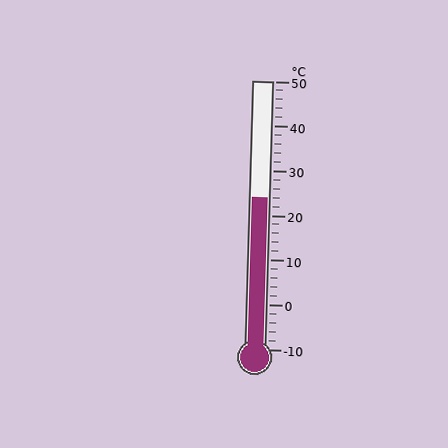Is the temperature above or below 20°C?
The temperature is above 20°C.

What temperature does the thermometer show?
The thermometer shows approximately 24°C.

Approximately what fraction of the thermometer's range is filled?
The thermometer is filled to approximately 55% of its range.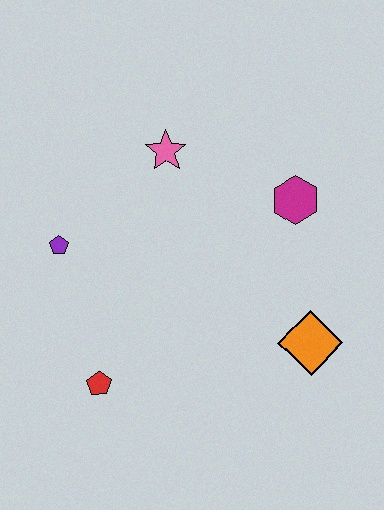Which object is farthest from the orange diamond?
The purple pentagon is farthest from the orange diamond.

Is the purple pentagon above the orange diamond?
Yes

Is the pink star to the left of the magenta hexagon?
Yes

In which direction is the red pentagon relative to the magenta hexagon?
The red pentagon is to the left of the magenta hexagon.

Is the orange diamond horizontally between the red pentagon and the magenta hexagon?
No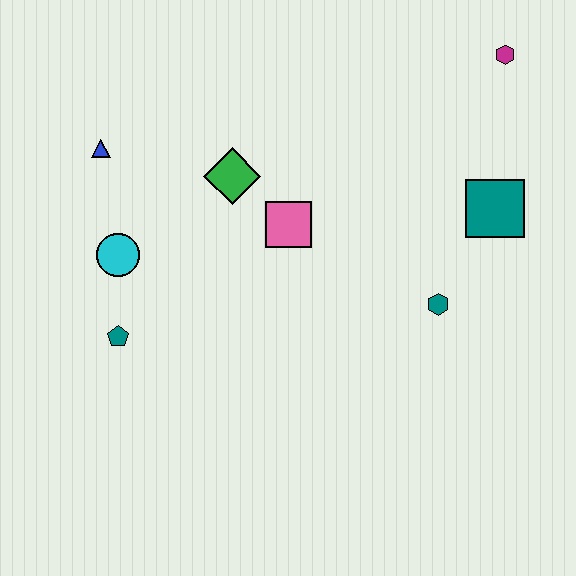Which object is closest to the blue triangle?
The cyan circle is closest to the blue triangle.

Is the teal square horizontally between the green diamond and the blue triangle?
No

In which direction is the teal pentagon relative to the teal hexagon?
The teal pentagon is to the left of the teal hexagon.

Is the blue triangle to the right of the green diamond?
No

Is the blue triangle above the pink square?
Yes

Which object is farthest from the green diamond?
The magenta hexagon is farthest from the green diamond.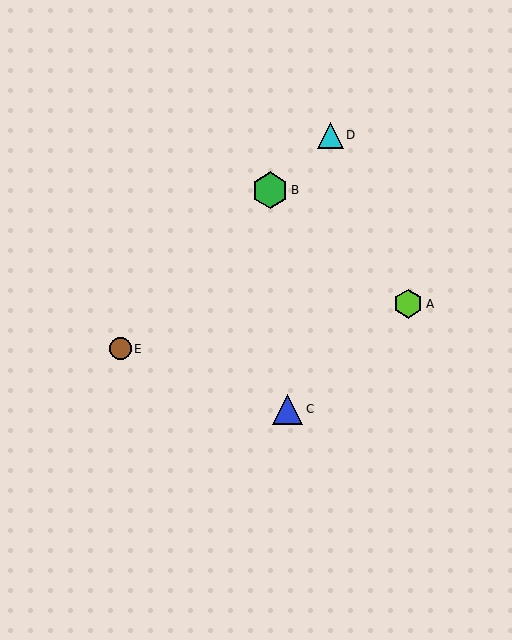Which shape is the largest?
The green hexagon (labeled B) is the largest.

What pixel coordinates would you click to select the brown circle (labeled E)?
Click at (120, 349) to select the brown circle E.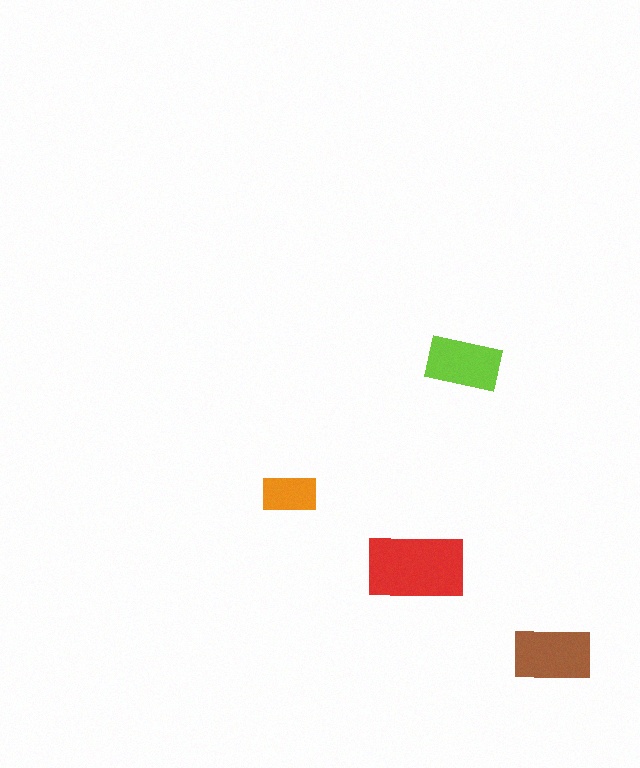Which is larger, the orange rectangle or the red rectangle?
The red one.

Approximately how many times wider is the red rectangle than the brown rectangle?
About 1.5 times wider.